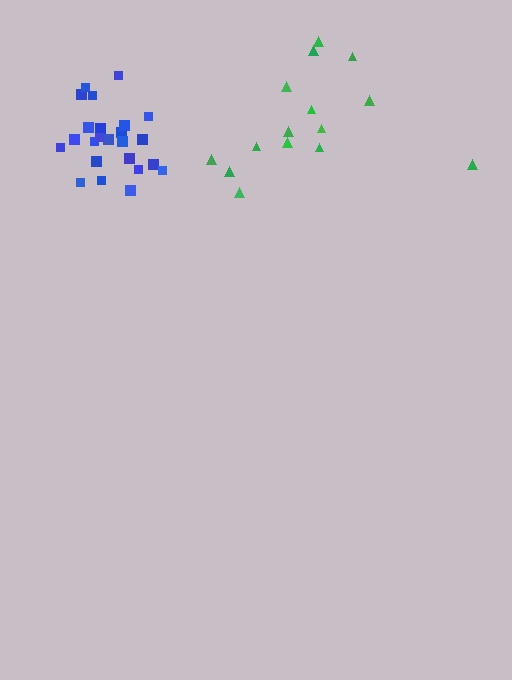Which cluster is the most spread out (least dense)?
Green.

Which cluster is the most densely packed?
Blue.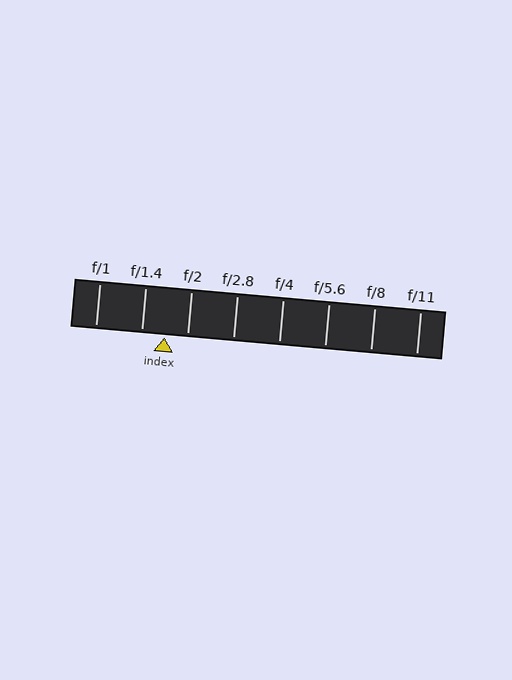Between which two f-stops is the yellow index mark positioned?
The index mark is between f/1.4 and f/2.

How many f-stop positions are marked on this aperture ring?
There are 8 f-stop positions marked.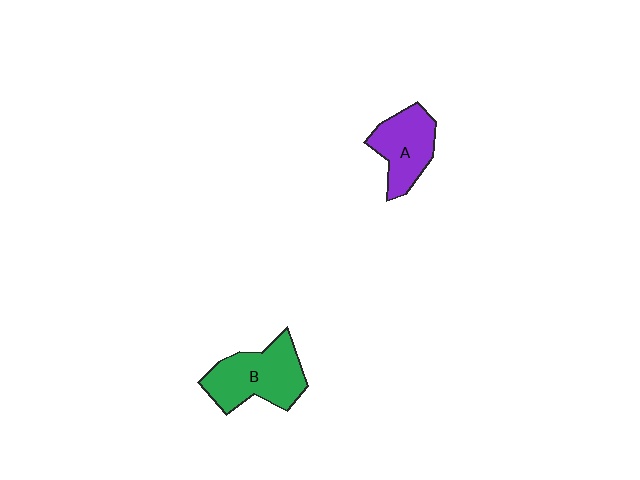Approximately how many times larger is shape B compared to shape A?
Approximately 1.3 times.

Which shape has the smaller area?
Shape A (purple).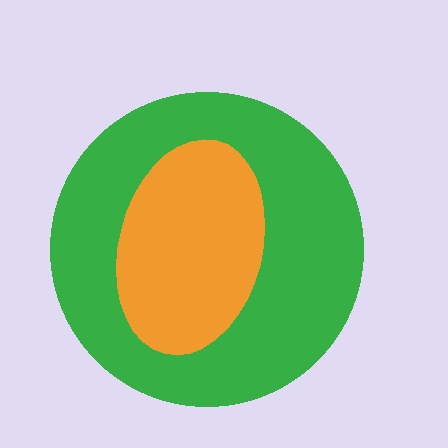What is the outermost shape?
The green circle.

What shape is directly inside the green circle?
The orange ellipse.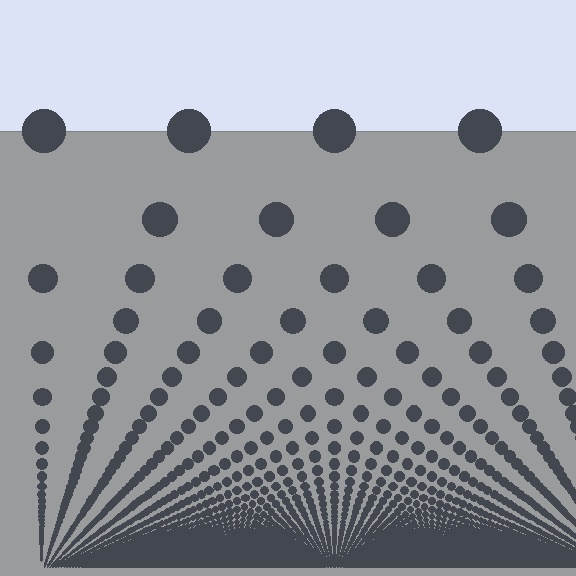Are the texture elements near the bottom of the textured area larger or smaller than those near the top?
Smaller. The gradient is inverted — elements near the bottom are smaller and denser.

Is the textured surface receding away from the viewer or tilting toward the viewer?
The surface appears to tilt toward the viewer. Texture elements get larger and sparser toward the top.